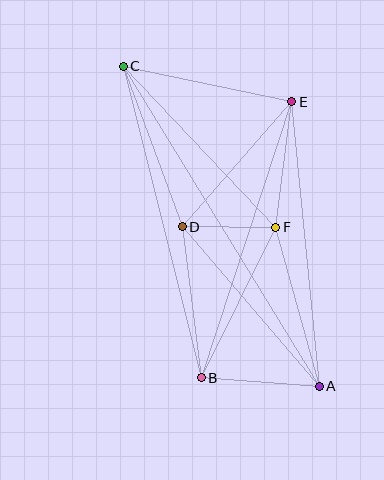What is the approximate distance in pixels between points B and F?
The distance between B and F is approximately 168 pixels.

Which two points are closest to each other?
Points D and F are closest to each other.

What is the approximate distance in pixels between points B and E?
The distance between B and E is approximately 290 pixels.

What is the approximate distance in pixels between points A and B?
The distance between A and B is approximately 118 pixels.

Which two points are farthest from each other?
Points A and C are farthest from each other.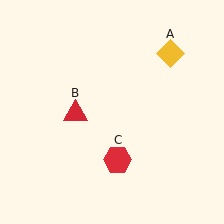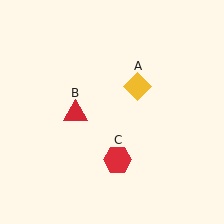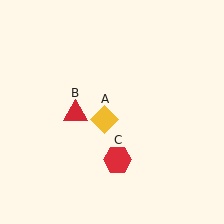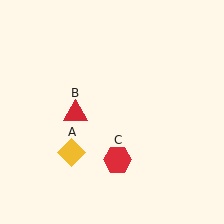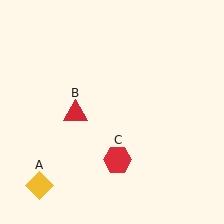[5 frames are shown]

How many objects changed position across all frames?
1 object changed position: yellow diamond (object A).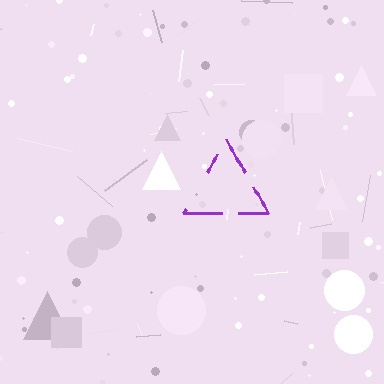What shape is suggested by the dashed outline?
The dashed outline suggests a triangle.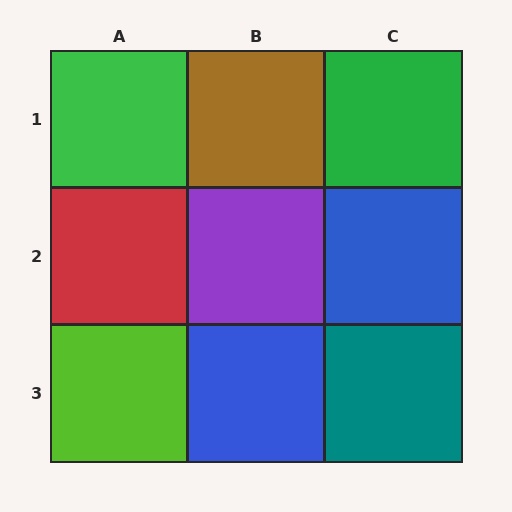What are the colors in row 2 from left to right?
Red, purple, blue.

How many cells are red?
1 cell is red.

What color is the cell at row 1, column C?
Green.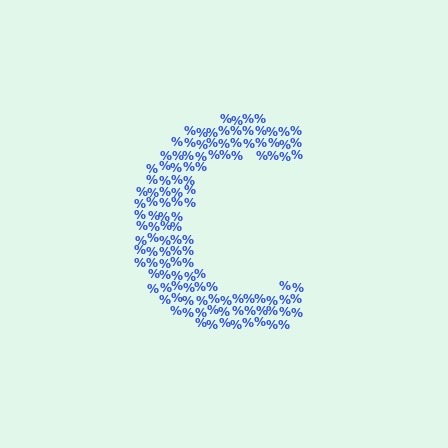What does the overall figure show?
The overall figure shows the letter C.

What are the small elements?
The small elements are percent signs.